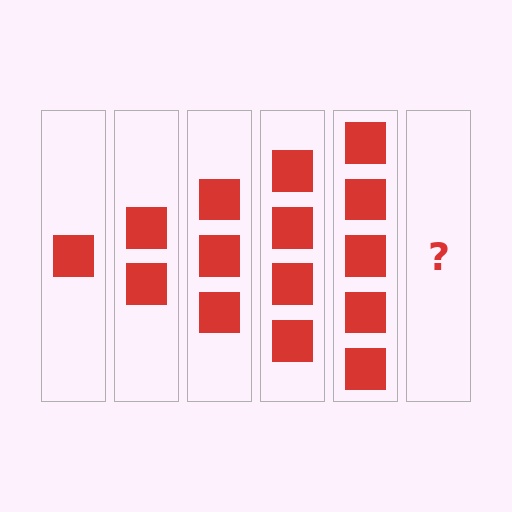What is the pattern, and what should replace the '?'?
The pattern is that each step adds one more square. The '?' should be 6 squares.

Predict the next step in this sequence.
The next step is 6 squares.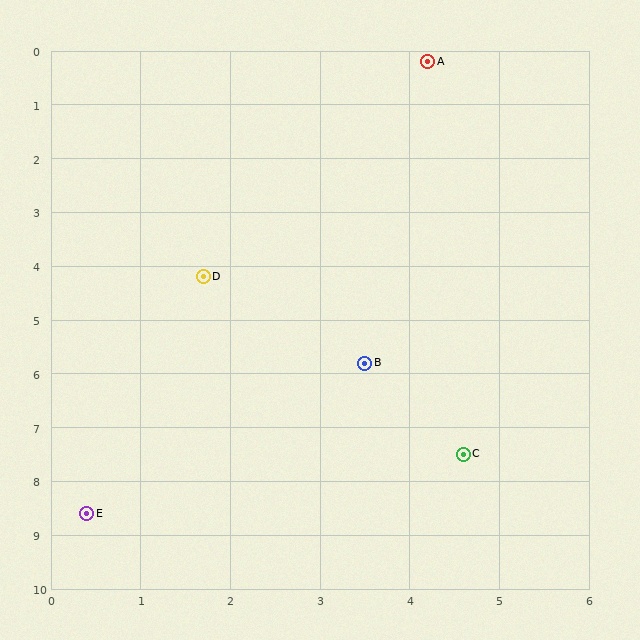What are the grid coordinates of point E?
Point E is at approximately (0.4, 8.6).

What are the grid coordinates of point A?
Point A is at approximately (4.2, 0.2).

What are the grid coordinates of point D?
Point D is at approximately (1.7, 4.2).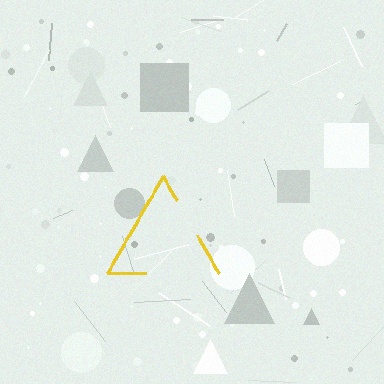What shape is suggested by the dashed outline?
The dashed outline suggests a triangle.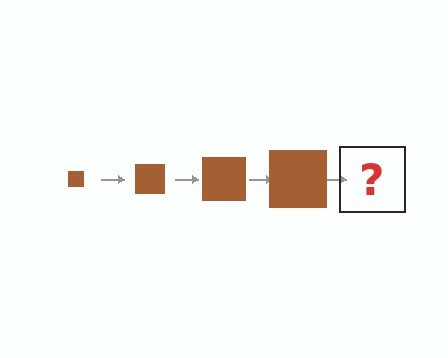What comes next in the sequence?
The next element should be a brown square, larger than the previous one.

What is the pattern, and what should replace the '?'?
The pattern is that the square gets progressively larger each step. The '?' should be a brown square, larger than the previous one.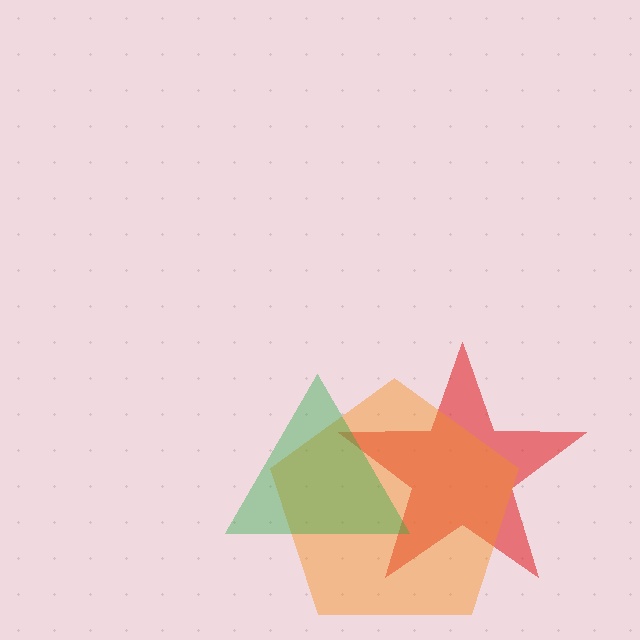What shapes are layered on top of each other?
The layered shapes are: a red star, an orange pentagon, a green triangle.